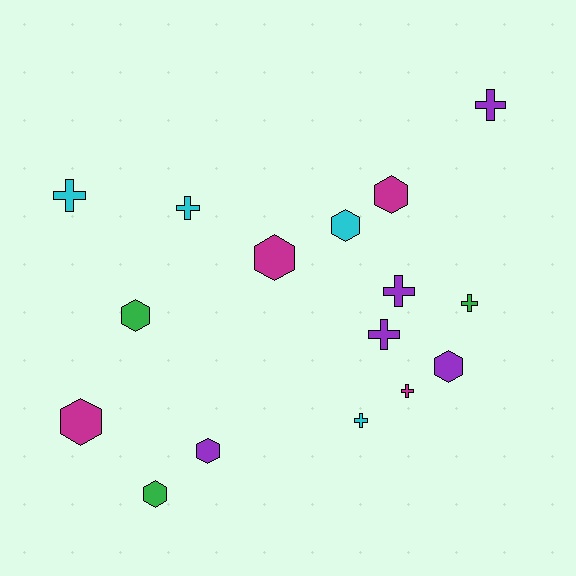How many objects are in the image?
There are 16 objects.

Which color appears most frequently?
Purple, with 5 objects.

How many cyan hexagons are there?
There is 1 cyan hexagon.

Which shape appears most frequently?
Hexagon, with 8 objects.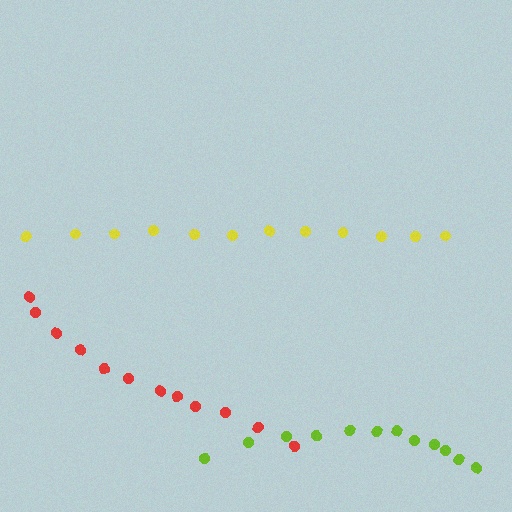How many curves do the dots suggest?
There are 3 distinct paths.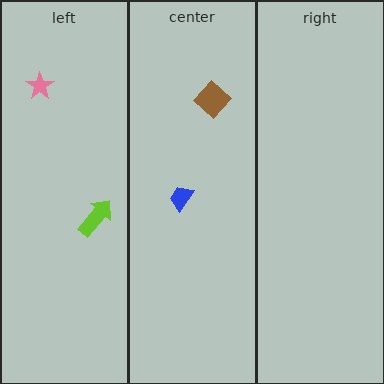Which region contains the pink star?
The left region.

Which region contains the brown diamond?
The center region.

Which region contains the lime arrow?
The left region.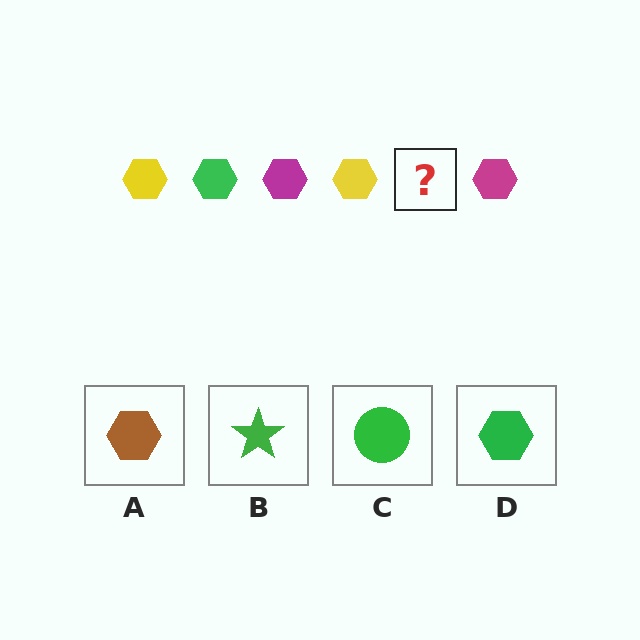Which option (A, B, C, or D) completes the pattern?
D.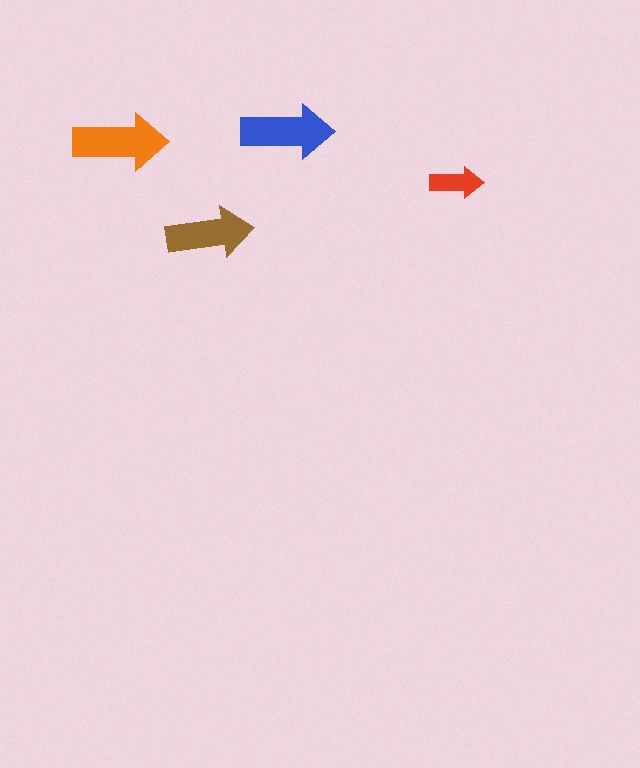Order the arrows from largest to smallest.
the orange one, the blue one, the brown one, the red one.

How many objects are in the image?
There are 4 objects in the image.